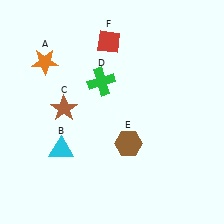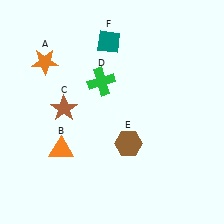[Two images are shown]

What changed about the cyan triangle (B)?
In Image 1, B is cyan. In Image 2, it changed to orange.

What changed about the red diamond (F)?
In Image 1, F is red. In Image 2, it changed to teal.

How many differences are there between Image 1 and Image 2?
There are 2 differences between the two images.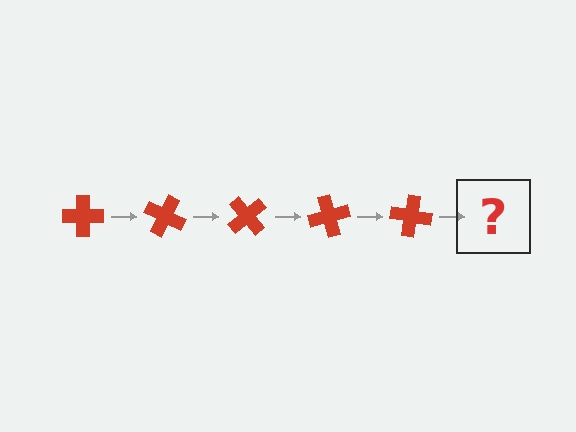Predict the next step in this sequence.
The next step is a red cross rotated 125 degrees.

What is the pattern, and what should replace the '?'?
The pattern is that the cross rotates 25 degrees each step. The '?' should be a red cross rotated 125 degrees.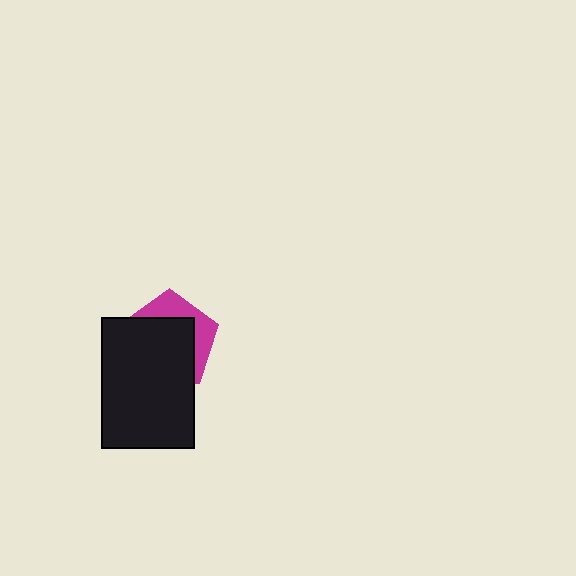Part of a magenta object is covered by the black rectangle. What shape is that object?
It is a pentagon.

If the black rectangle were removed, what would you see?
You would see the complete magenta pentagon.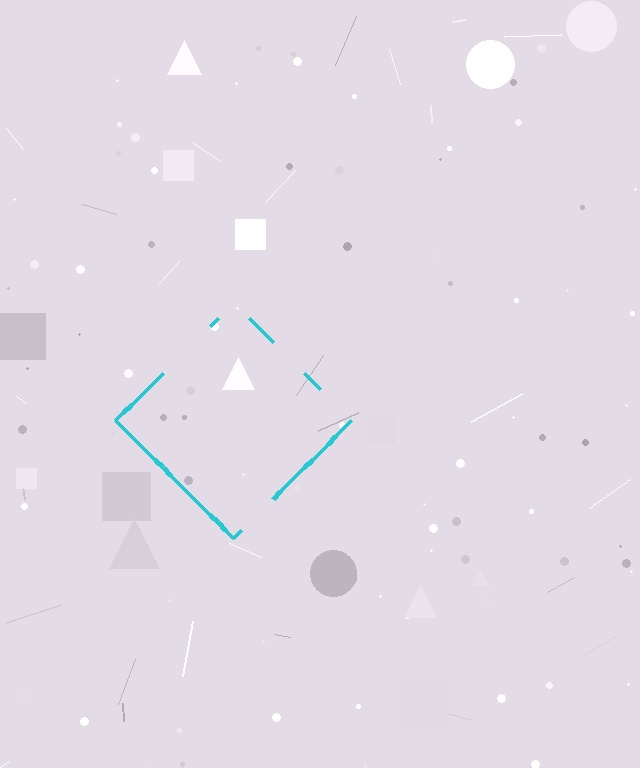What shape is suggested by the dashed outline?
The dashed outline suggests a diamond.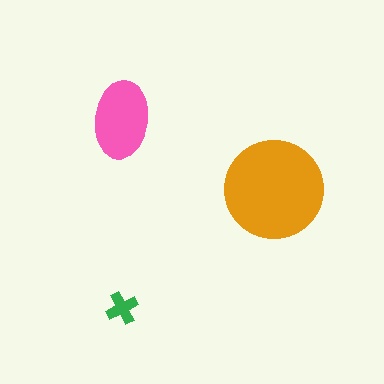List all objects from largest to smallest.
The orange circle, the pink ellipse, the green cross.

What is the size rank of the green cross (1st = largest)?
3rd.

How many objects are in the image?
There are 3 objects in the image.